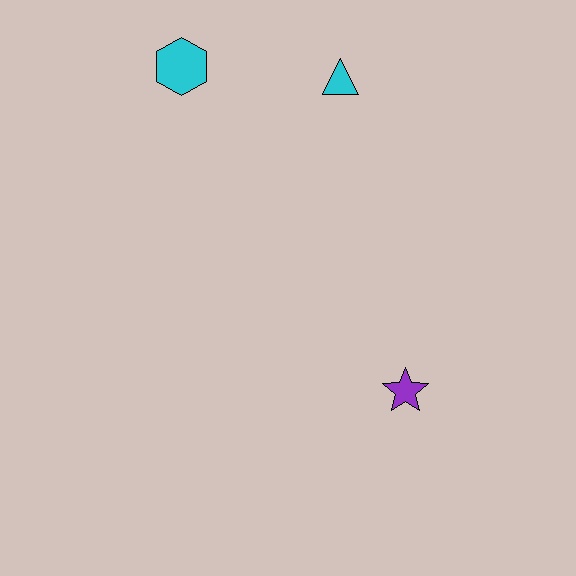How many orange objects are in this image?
There are no orange objects.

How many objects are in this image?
There are 3 objects.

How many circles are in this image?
There are no circles.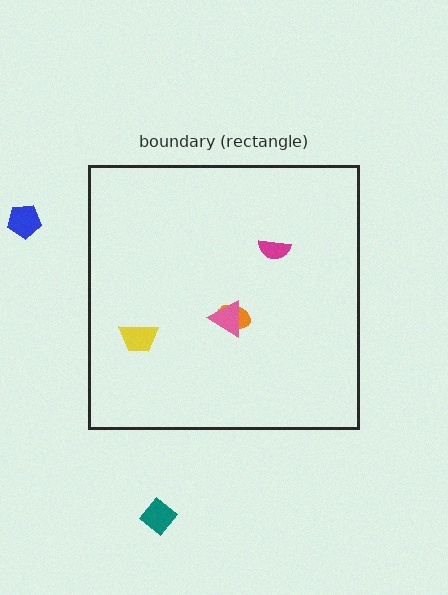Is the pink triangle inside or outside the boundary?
Inside.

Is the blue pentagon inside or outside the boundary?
Outside.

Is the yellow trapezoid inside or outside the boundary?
Inside.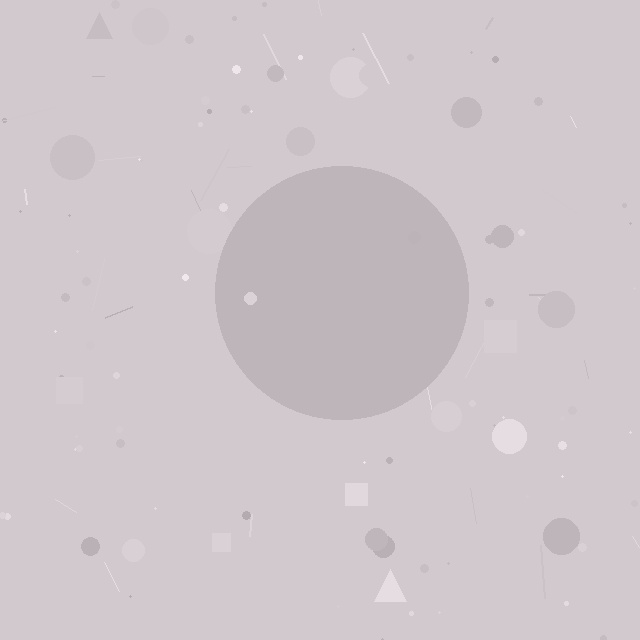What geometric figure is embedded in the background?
A circle is embedded in the background.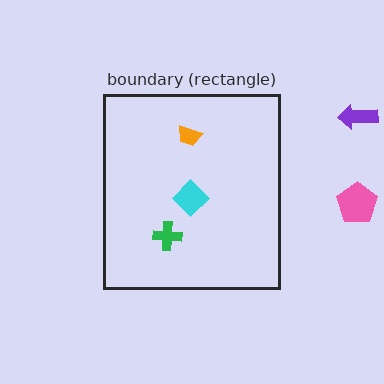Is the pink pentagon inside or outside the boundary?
Outside.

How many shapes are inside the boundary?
3 inside, 2 outside.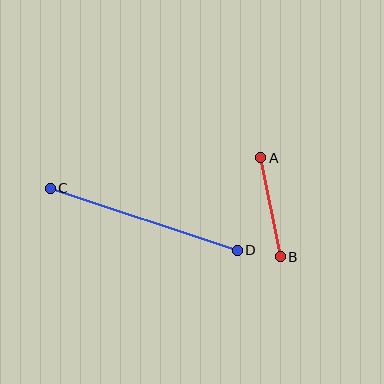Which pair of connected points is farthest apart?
Points C and D are farthest apart.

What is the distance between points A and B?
The distance is approximately 101 pixels.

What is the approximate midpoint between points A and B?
The midpoint is at approximately (270, 207) pixels.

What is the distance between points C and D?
The distance is approximately 197 pixels.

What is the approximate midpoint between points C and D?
The midpoint is at approximately (144, 219) pixels.